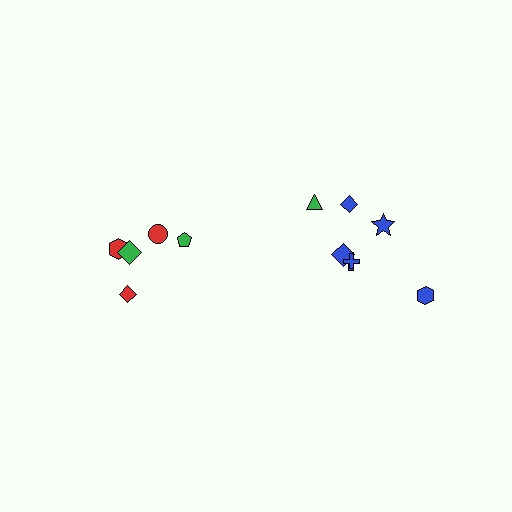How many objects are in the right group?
There are 7 objects.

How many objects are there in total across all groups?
There are 12 objects.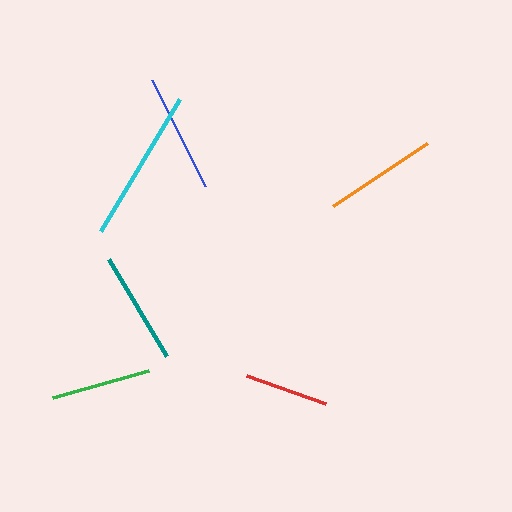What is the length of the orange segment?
The orange segment is approximately 113 pixels long.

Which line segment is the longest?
The cyan line is the longest at approximately 154 pixels.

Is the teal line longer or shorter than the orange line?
The orange line is longer than the teal line.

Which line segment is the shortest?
The red line is the shortest at approximately 84 pixels.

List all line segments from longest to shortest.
From longest to shortest: cyan, blue, orange, teal, green, red.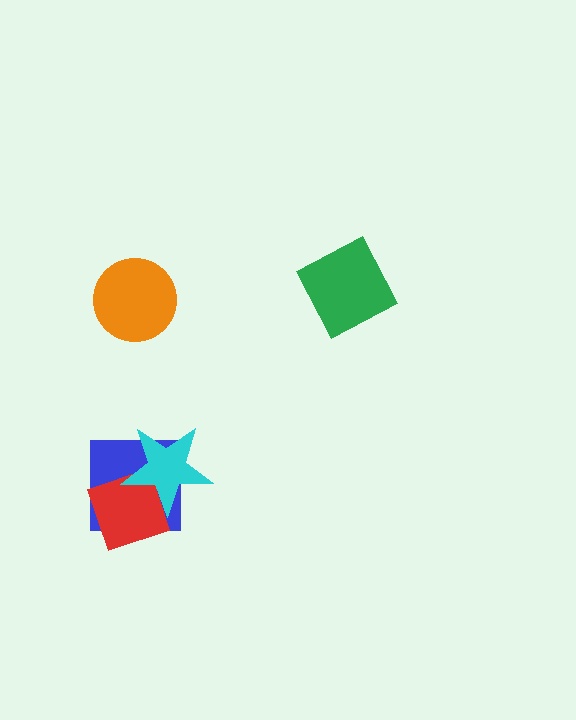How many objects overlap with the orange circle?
0 objects overlap with the orange circle.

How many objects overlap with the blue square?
2 objects overlap with the blue square.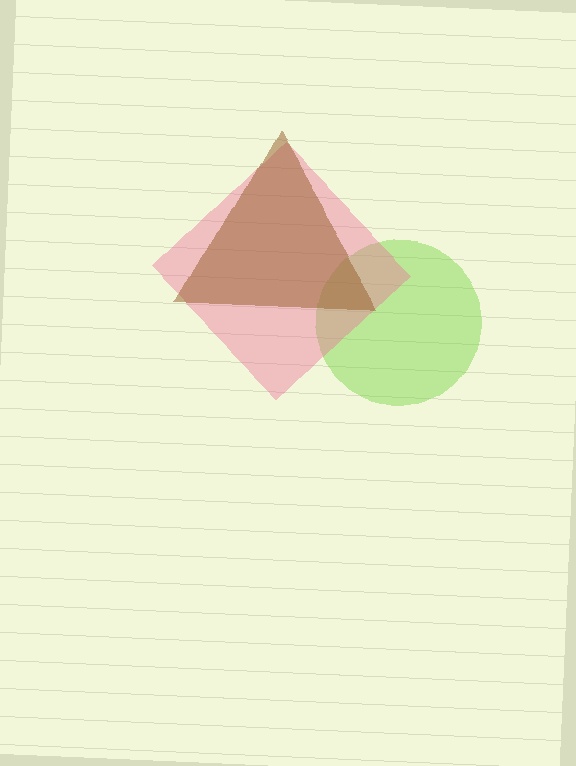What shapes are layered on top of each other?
The layered shapes are: a lime circle, a pink diamond, a brown triangle.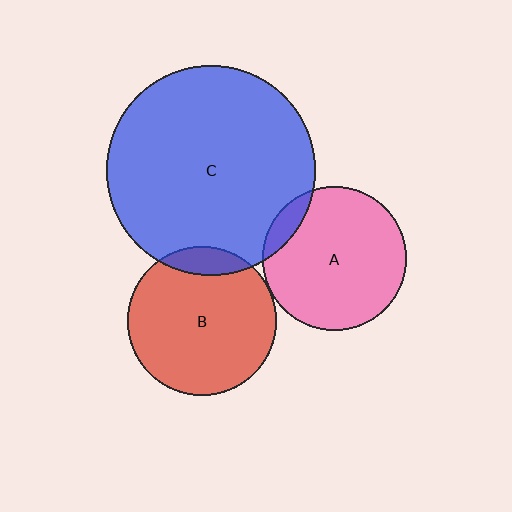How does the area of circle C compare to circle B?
Approximately 2.0 times.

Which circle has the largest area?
Circle C (blue).